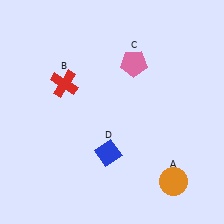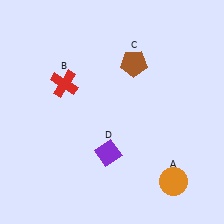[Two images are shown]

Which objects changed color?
C changed from pink to brown. D changed from blue to purple.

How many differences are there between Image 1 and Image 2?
There are 2 differences between the two images.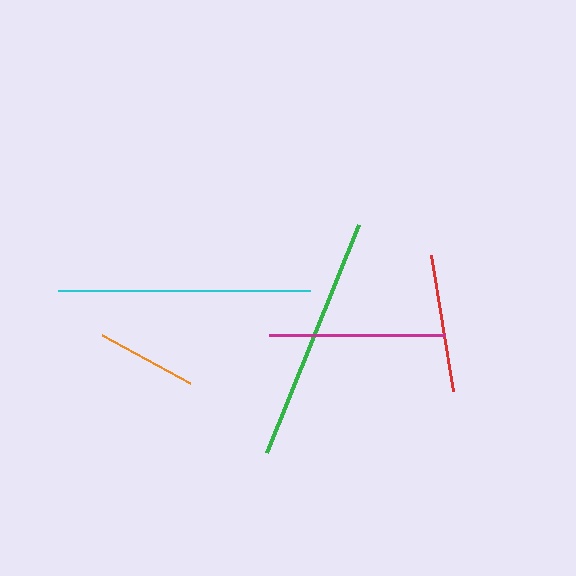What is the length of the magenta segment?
The magenta segment is approximately 176 pixels long.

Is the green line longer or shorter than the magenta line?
The green line is longer than the magenta line.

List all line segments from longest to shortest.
From longest to shortest: cyan, green, magenta, red, orange.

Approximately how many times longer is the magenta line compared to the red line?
The magenta line is approximately 1.3 times the length of the red line.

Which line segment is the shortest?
The orange line is the shortest at approximately 100 pixels.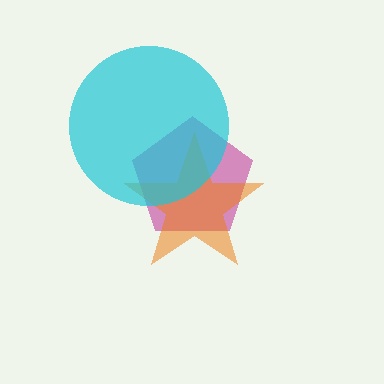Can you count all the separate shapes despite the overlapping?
Yes, there are 3 separate shapes.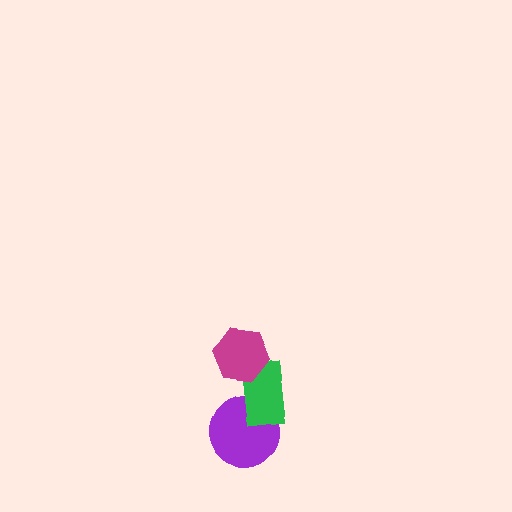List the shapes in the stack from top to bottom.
From top to bottom: the magenta hexagon, the green rectangle, the purple circle.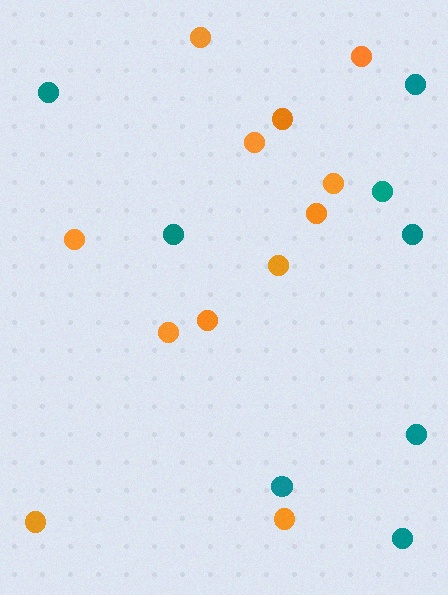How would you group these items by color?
There are 2 groups: one group of orange circles (12) and one group of teal circles (8).